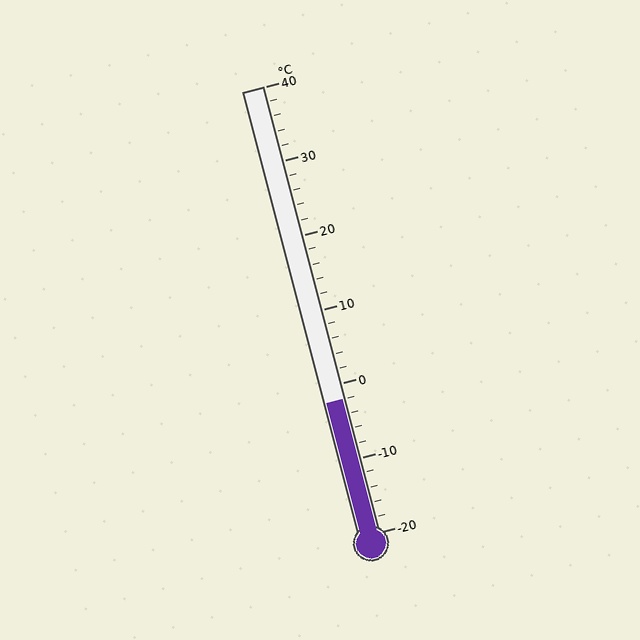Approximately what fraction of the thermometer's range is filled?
The thermometer is filled to approximately 30% of its range.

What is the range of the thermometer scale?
The thermometer scale ranges from -20°C to 40°C.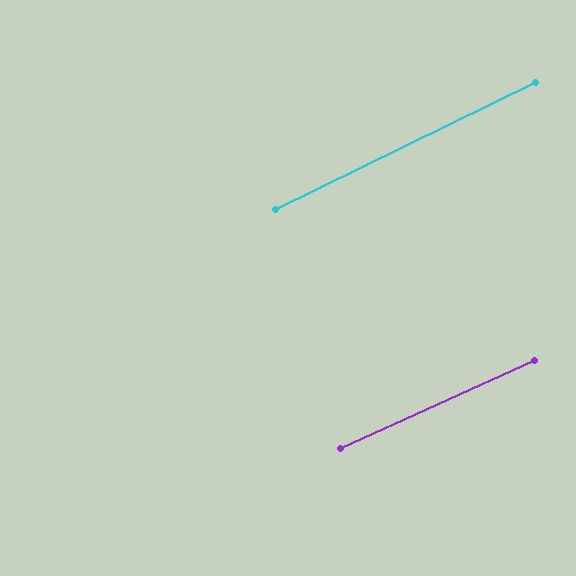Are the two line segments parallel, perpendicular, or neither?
Parallel — their directions differ by only 1.4°.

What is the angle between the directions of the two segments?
Approximately 1 degree.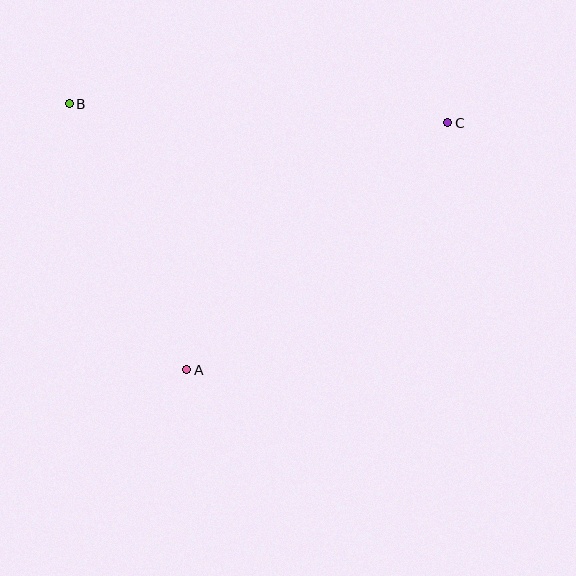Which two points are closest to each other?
Points A and B are closest to each other.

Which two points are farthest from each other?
Points B and C are farthest from each other.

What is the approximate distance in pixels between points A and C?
The distance between A and C is approximately 359 pixels.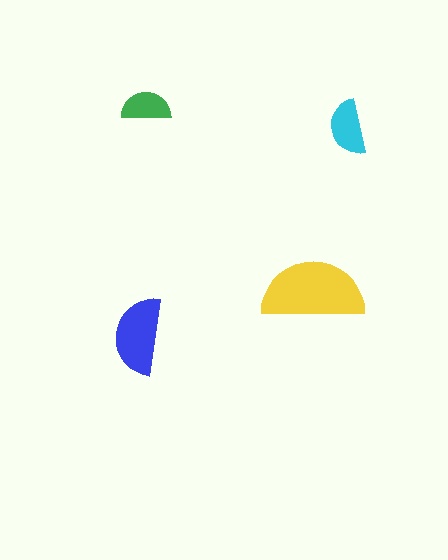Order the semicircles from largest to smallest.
the yellow one, the blue one, the cyan one, the green one.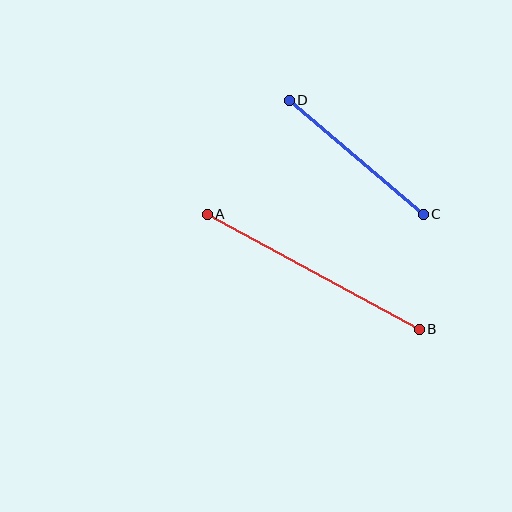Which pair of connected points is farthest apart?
Points A and B are farthest apart.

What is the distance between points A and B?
The distance is approximately 242 pixels.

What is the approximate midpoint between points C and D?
The midpoint is at approximately (356, 157) pixels.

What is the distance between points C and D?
The distance is approximately 176 pixels.